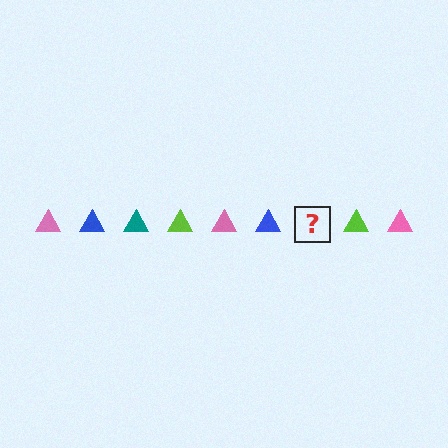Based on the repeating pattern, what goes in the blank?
The blank should be a teal triangle.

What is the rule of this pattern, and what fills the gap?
The rule is that the pattern cycles through pink, blue, teal, lime triangles. The gap should be filled with a teal triangle.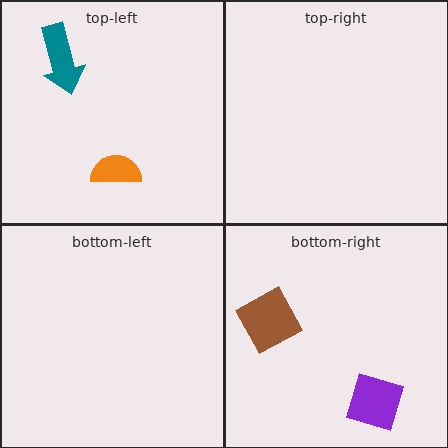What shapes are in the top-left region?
The teal arrow, the orange semicircle.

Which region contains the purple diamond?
The bottom-right region.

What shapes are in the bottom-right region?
The purple diamond, the brown square.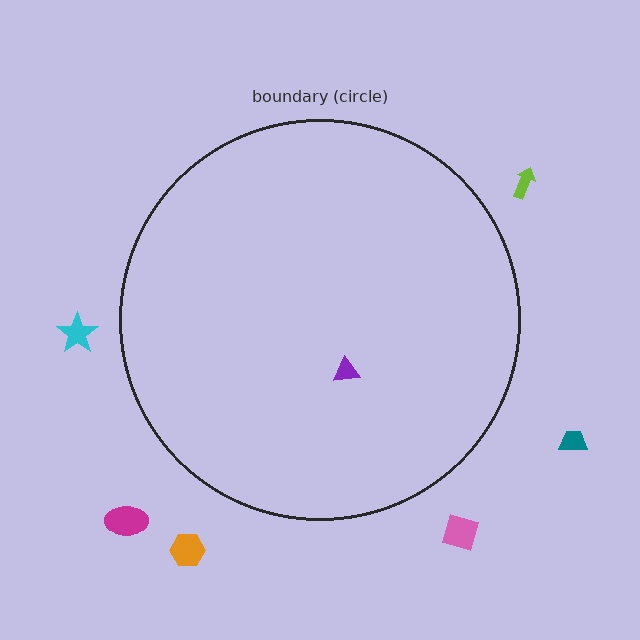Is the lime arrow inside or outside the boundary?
Outside.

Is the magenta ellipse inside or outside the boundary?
Outside.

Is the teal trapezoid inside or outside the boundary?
Outside.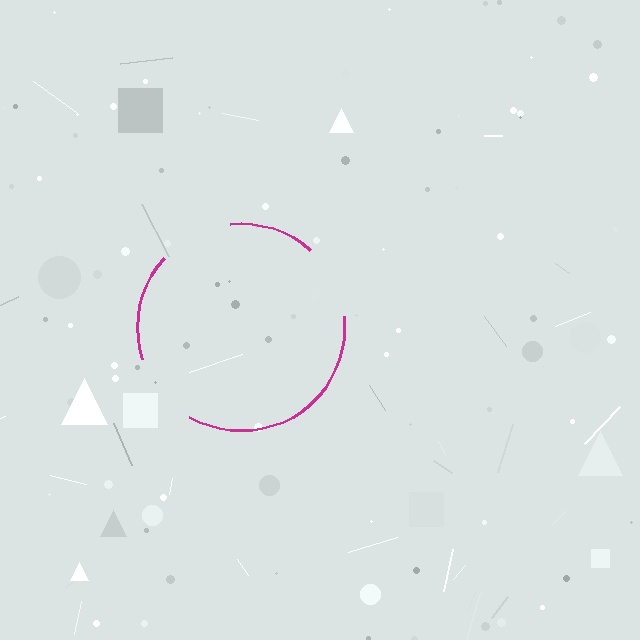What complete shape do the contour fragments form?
The contour fragments form a circle.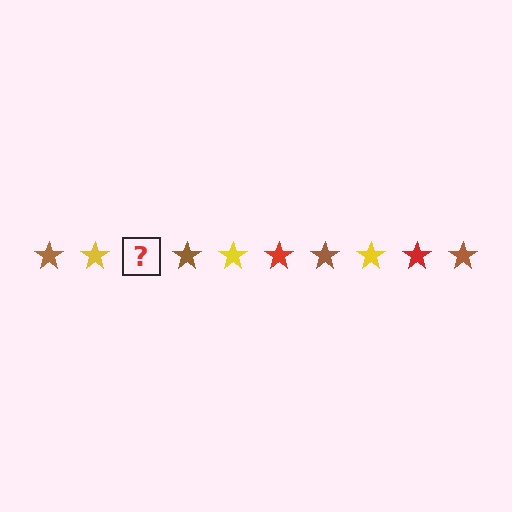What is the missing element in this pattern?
The missing element is a red star.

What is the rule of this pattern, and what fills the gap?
The rule is that the pattern cycles through brown, yellow, red stars. The gap should be filled with a red star.